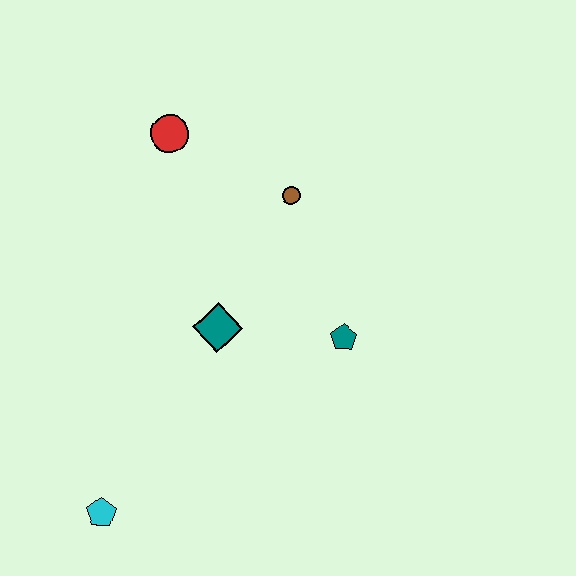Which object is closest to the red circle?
The brown circle is closest to the red circle.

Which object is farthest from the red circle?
The cyan pentagon is farthest from the red circle.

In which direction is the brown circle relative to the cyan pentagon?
The brown circle is above the cyan pentagon.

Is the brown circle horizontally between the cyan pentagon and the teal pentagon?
Yes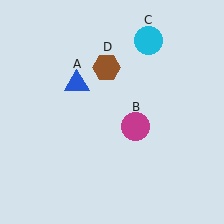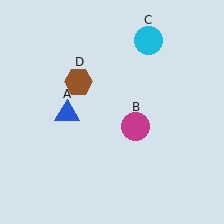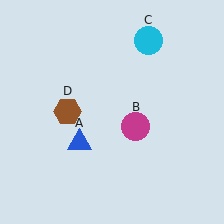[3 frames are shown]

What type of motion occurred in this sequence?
The blue triangle (object A), brown hexagon (object D) rotated counterclockwise around the center of the scene.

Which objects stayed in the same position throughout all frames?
Magenta circle (object B) and cyan circle (object C) remained stationary.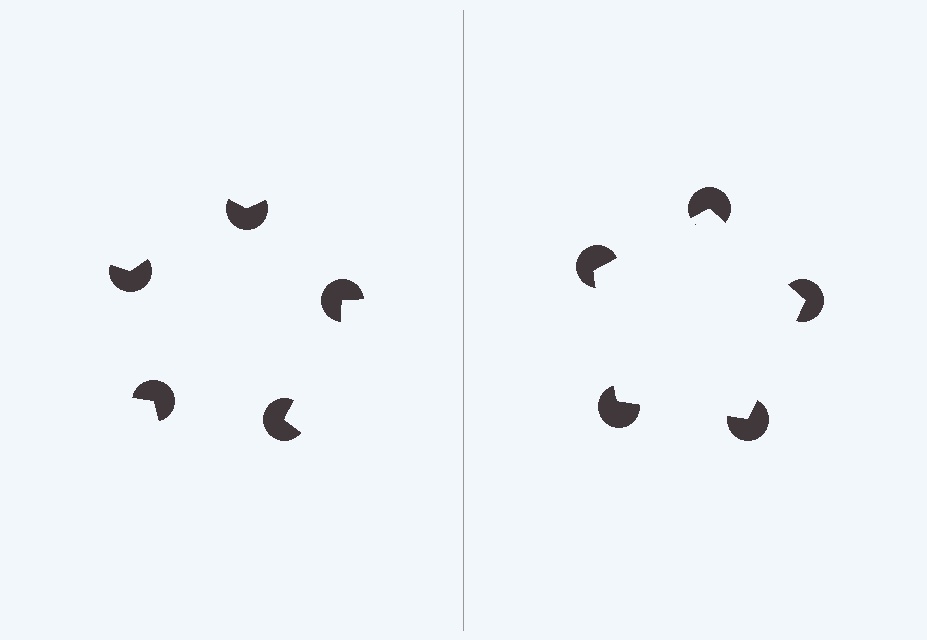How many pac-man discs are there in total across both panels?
10 — 5 on each side.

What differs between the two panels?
The pac-man discs are positioned identically on both sides; only the wedge orientations differ. On the right they align to a pentagon; on the left they are misaligned.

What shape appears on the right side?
An illusory pentagon.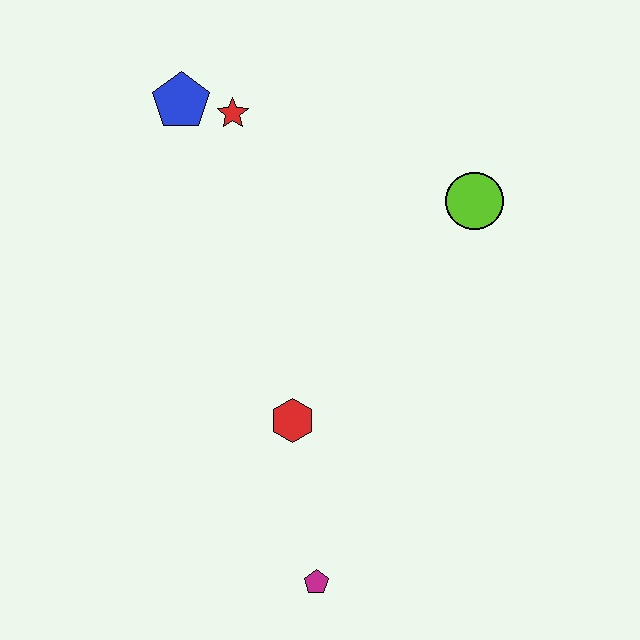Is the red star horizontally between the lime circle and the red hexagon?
No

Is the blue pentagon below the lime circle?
No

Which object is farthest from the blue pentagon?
The magenta pentagon is farthest from the blue pentagon.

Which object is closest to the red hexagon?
The magenta pentagon is closest to the red hexagon.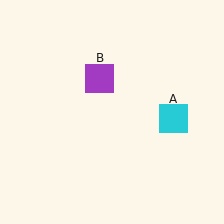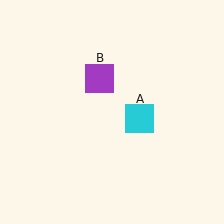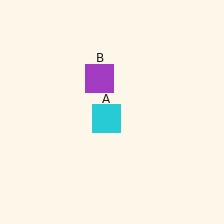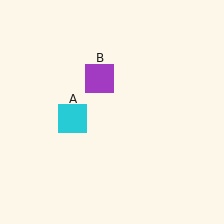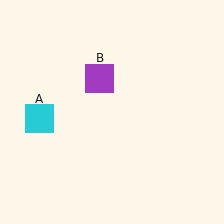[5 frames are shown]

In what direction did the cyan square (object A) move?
The cyan square (object A) moved left.